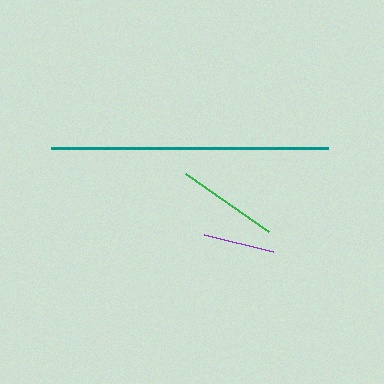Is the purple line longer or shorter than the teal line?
The teal line is longer than the purple line.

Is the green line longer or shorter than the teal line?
The teal line is longer than the green line.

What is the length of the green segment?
The green segment is approximately 102 pixels long.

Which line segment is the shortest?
The purple line is the shortest at approximately 72 pixels.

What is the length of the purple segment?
The purple segment is approximately 72 pixels long.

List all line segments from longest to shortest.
From longest to shortest: teal, green, purple.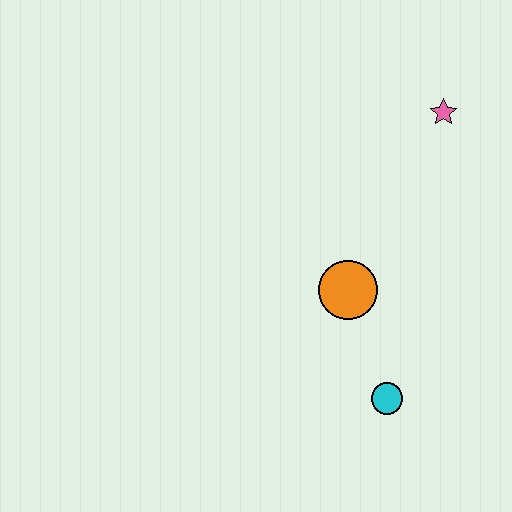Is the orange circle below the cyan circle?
No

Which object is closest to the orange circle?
The cyan circle is closest to the orange circle.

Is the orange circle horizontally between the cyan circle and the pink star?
No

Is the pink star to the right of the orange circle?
Yes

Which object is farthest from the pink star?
The cyan circle is farthest from the pink star.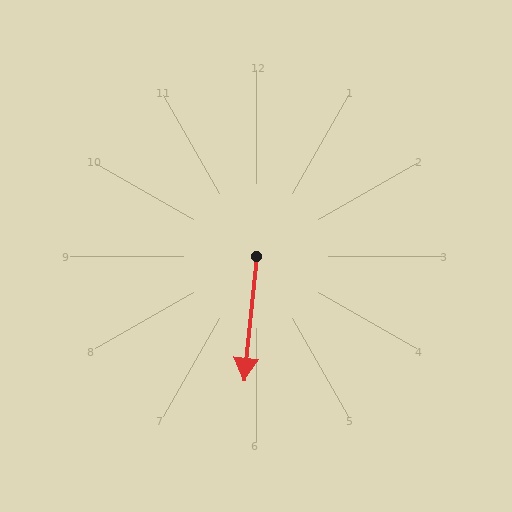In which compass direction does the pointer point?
South.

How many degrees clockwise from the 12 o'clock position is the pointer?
Approximately 186 degrees.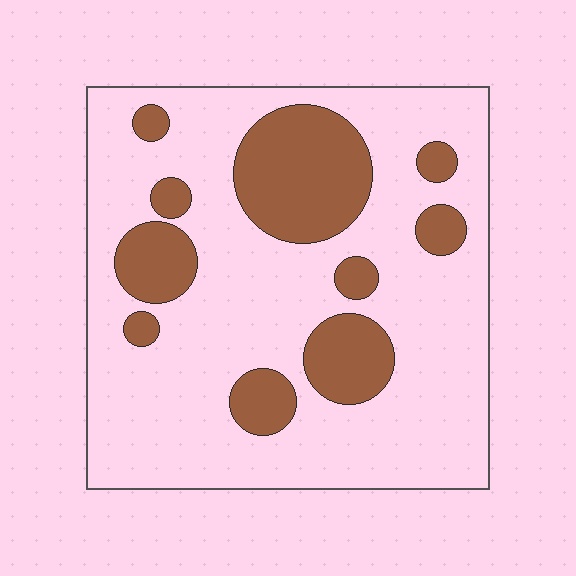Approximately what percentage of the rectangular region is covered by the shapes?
Approximately 25%.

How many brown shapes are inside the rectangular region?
10.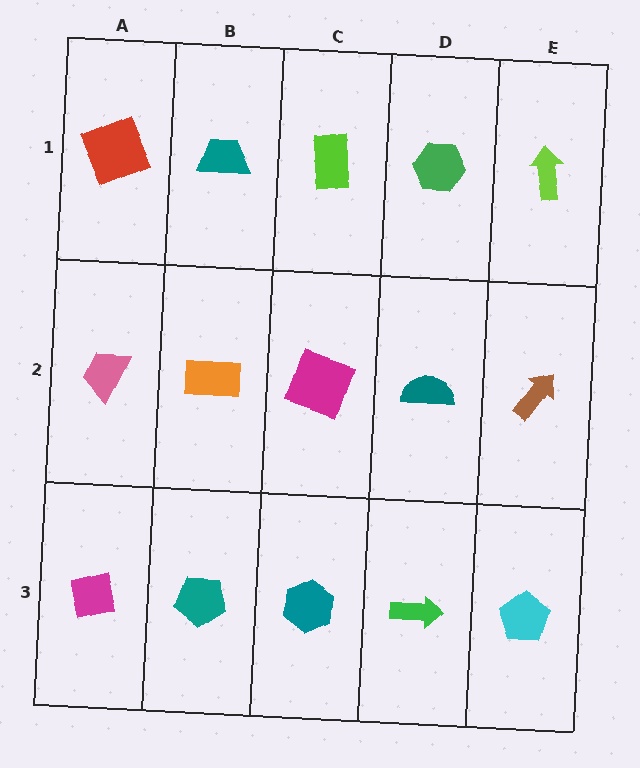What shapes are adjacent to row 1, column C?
A magenta square (row 2, column C), a teal trapezoid (row 1, column B), a green hexagon (row 1, column D).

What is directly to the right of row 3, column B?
A teal hexagon.